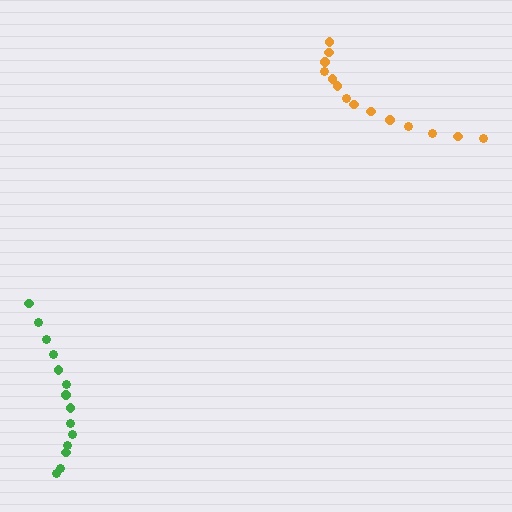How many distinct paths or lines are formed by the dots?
There are 2 distinct paths.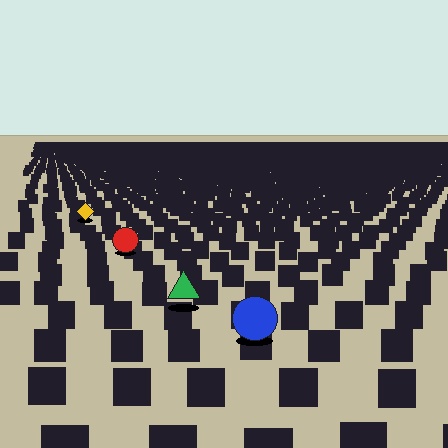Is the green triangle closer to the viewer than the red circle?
Yes. The green triangle is closer — you can tell from the texture gradient: the ground texture is coarser near it.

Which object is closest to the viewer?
The blue circle is closest. The texture marks near it are larger and more spread out.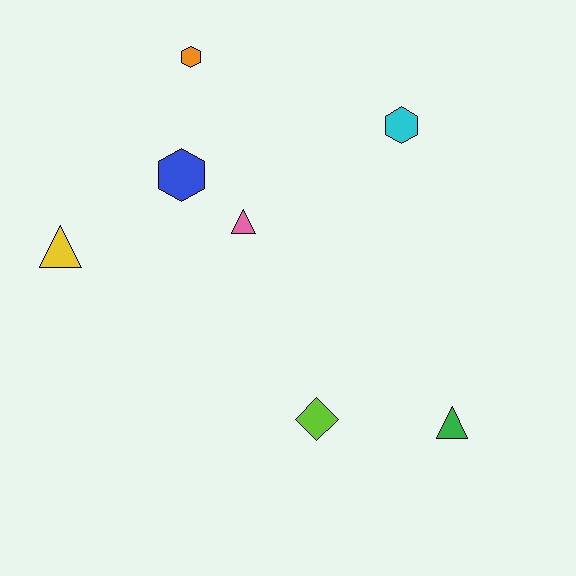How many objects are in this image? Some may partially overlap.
There are 7 objects.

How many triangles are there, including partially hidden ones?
There are 3 triangles.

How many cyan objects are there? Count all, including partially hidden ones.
There is 1 cyan object.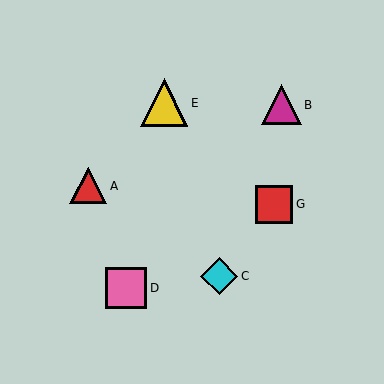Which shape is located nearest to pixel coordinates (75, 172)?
The red triangle (labeled A) at (88, 186) is nearest to that location.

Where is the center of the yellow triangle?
The center of the yellow triangle is at (164, 103).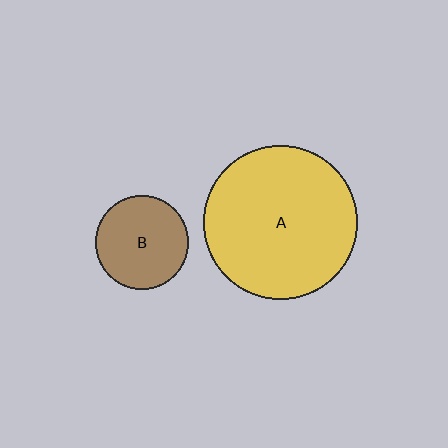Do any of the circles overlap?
No, none of the circles overlap.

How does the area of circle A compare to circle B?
Approximately 2.7 times.